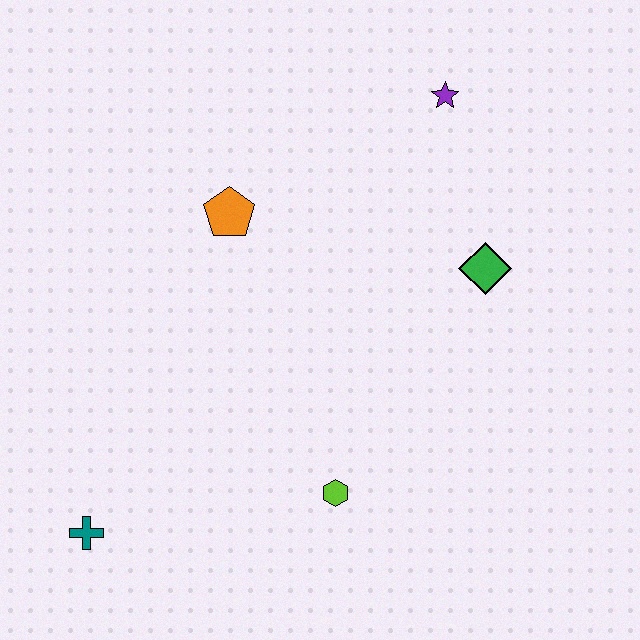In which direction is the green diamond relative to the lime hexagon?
The green diamond is above the lime hexagon.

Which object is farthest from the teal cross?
The purple star is farthest from the teal cross.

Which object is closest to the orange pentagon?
The purple star is closest to the orange pentagon.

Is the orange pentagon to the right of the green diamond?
No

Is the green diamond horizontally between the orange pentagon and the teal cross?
No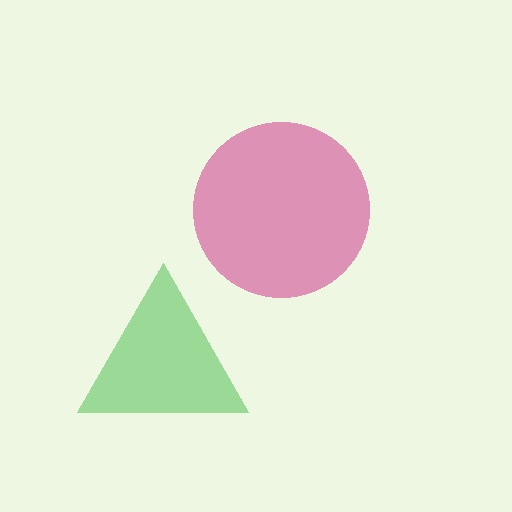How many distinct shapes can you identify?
There are 2 distinct shapes: a green triangle, a magenta circle.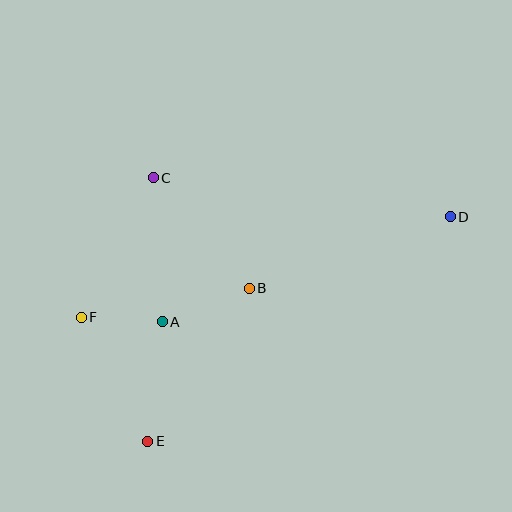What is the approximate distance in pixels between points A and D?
The distance between A and D is approximately 306 pixels.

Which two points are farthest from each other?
Points D and F are farthest from each other.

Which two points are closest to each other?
Points A and F are closest to each other.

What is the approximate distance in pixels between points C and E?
The distance between C and E is approximately 264 pixels.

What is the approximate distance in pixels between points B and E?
The distance between B and E is approximately 184 pixels.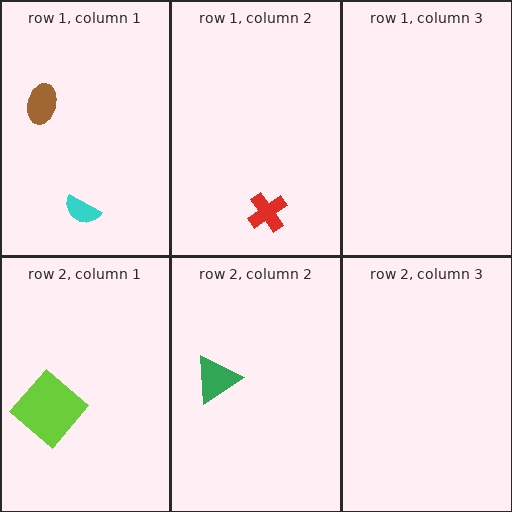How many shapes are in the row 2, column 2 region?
1.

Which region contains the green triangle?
The row 2, column 2 region.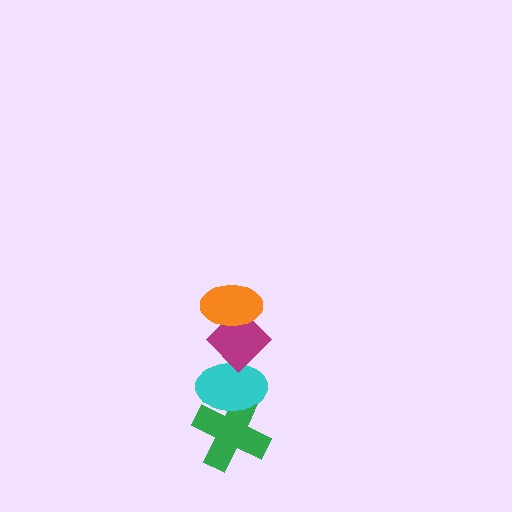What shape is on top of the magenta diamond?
The orange ellipse is on top of the magenta diamond.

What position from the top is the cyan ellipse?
The cyan ellipse is 3rd from the top.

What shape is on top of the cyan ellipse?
The magenta diamond is on top of the cyan ellipse.